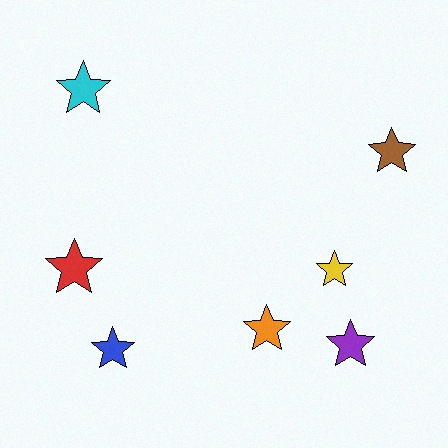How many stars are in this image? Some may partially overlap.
There are 7 stars.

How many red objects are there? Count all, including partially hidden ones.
There is 1 red object.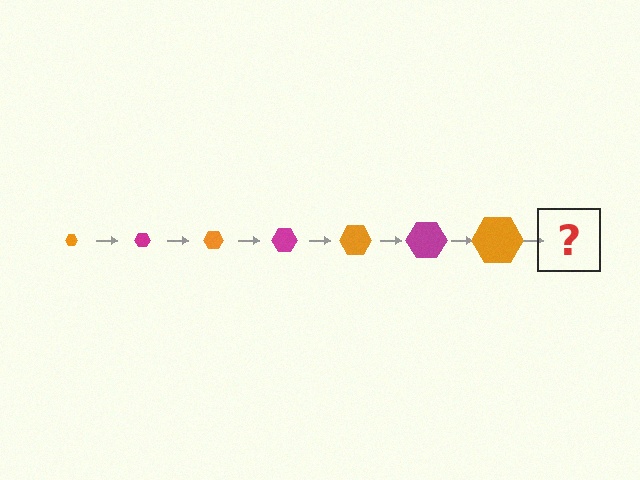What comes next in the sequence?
The next element should be a magenta hexagon, larger than the previous one.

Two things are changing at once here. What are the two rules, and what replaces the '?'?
The two rules are that the hexagon grows larger each step and the color cycles through orange and magenta. The '?' should be a magenta hexagon, larger than the previous one.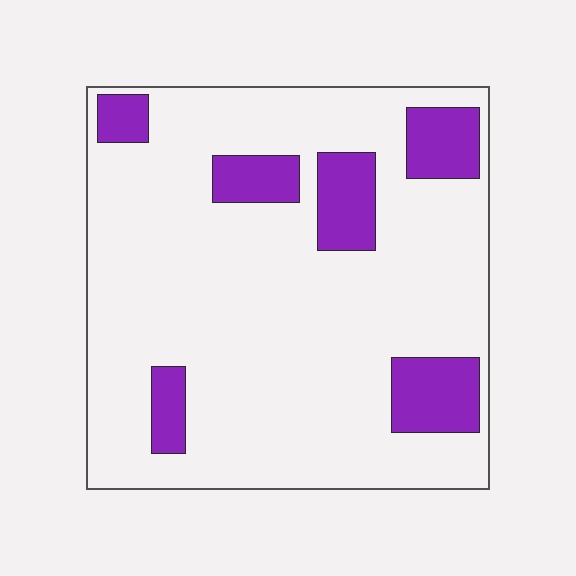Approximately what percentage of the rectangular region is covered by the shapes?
Approximately 15%.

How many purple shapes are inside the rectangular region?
6.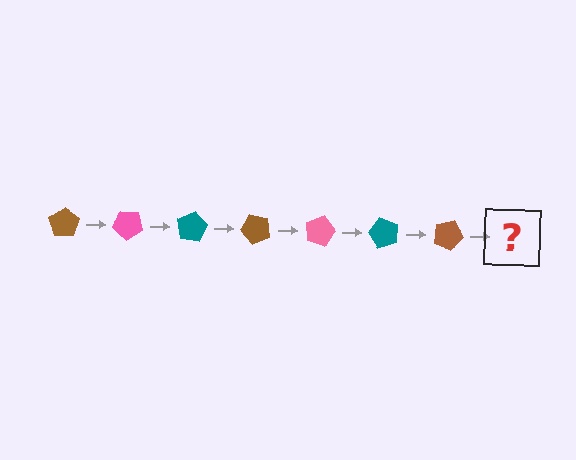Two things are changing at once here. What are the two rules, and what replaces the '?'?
The two rules are that it rotates 40 degrees each step and the color cycles through brown, pink, and teal. The '?' should be a pink pentagon, rotated 280 degrees from the start.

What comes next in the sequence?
The next element should be a pink pentagon, rotated 280 degrees from the start.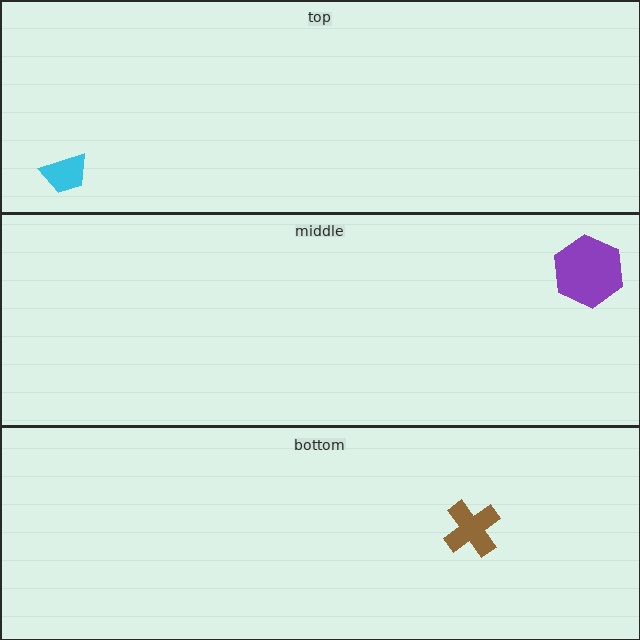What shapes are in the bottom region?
The brown cross.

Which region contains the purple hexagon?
The middle region.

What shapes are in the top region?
The cyan trapezoid.